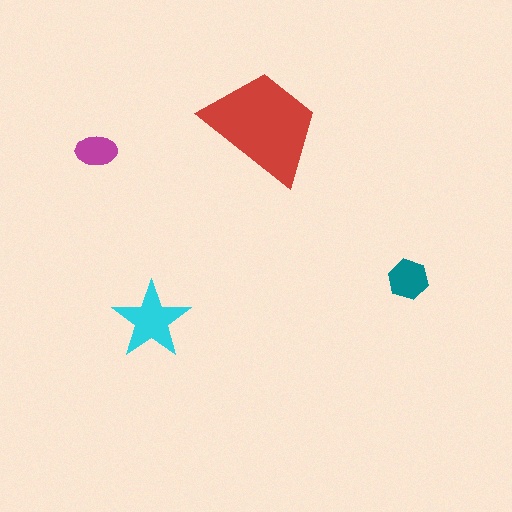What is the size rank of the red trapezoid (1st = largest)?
1st.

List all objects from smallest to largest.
The magenta ellipse, the teal hexagon, the cyan star, the red trapezoid.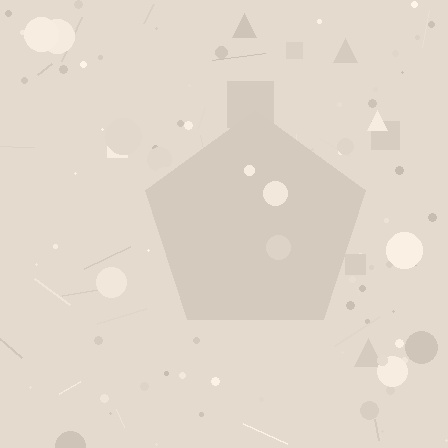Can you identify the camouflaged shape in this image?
The camouflaged shape is a pentagon.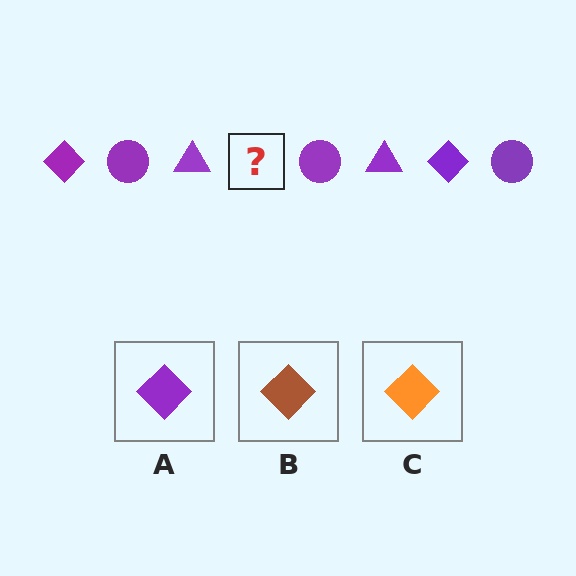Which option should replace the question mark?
Option A.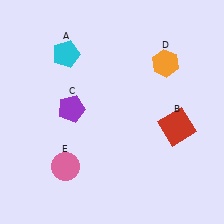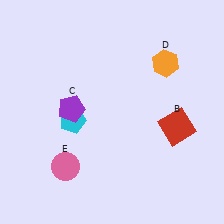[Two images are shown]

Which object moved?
The cyan pentagon (A) moved down.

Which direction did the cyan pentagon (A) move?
The cyan pentagon (A) moved down.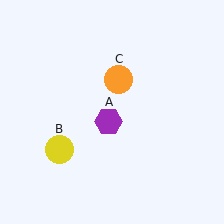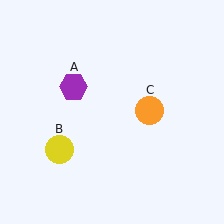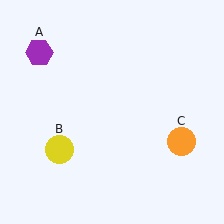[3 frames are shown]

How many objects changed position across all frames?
2 objects changed position: purple hexagon (object A), orange circle (object C).